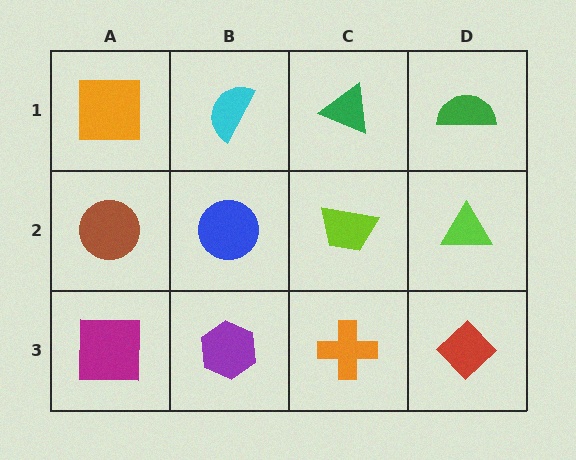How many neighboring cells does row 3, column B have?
3.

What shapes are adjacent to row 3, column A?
A brown circle (row 2, column A), a purple hexagon (row 3, column B).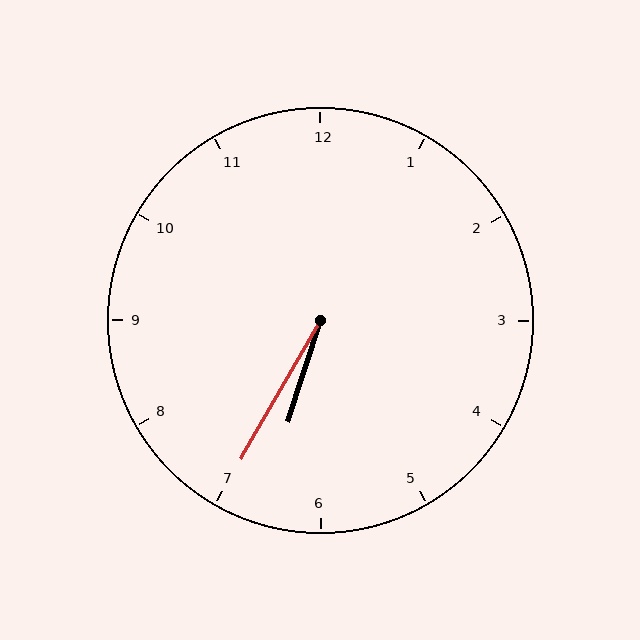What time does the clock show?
6:35.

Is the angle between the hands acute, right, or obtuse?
It is acute.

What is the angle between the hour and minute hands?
Approximately 12 degrees.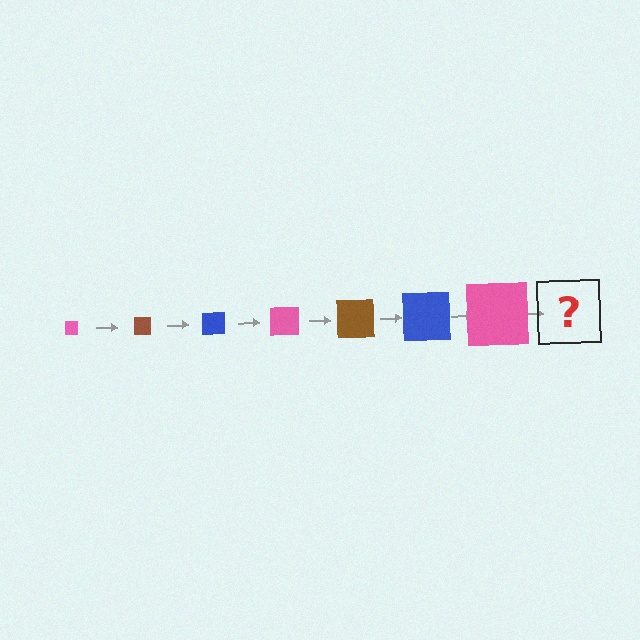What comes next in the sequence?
The next element should be a brown square, larger than the previous one.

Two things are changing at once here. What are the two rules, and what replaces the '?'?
The two rules are that the square grows larger each step and the color cycles through pink, brown, and blue. The '?' should be a brown square, larger than the previous one.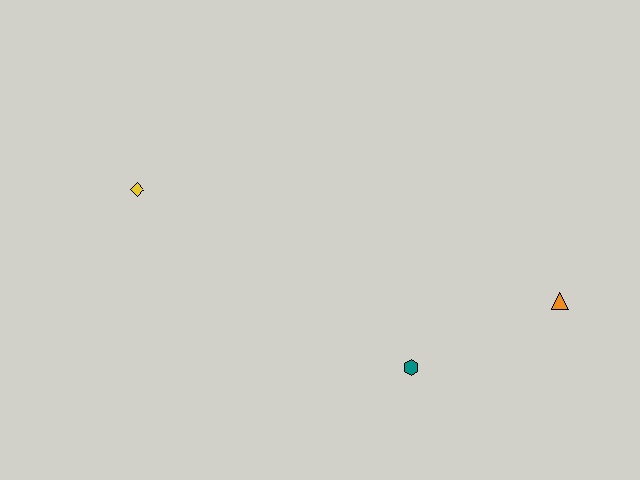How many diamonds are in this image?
There is 1 diamond.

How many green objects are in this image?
There are no green objects.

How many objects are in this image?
There are 3 objects.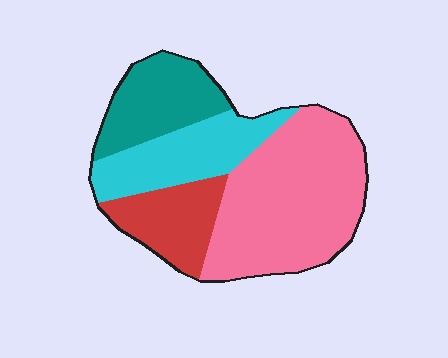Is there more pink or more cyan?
Pink.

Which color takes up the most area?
Pink, at roughly 45%.